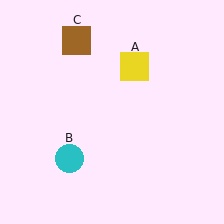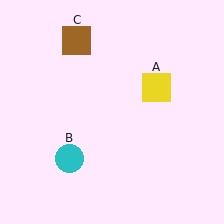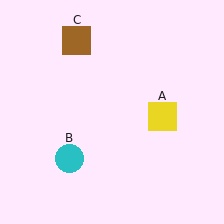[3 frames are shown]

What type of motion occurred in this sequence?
The yellow square (object A) rotated clockwise around the center of the scene.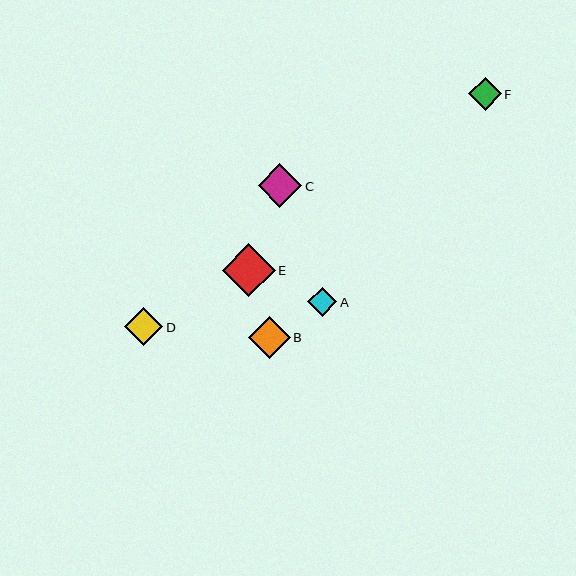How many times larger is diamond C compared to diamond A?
Diamond C is approximately 1.5 times the size of diamond A.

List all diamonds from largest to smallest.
From largest to smallest: E, C, B, D, F, A.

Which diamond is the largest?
Diamond E is the largest with a size of approximately 53 pixels.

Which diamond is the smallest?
Diamond A is the smallest with a size of approximately 29 pixels.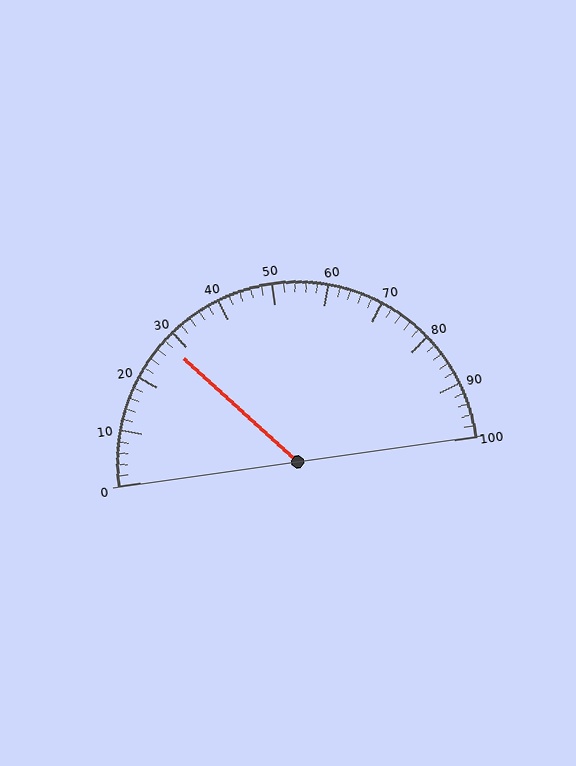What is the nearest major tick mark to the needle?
The nearest major tick mark is 30.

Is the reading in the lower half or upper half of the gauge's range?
The reading is in the lower half of the range (0 to 100).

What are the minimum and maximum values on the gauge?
The gauge ranges from 0 to 100.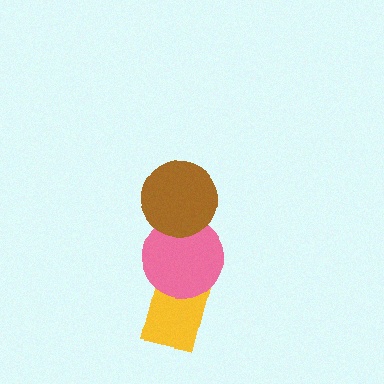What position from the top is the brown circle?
The brown circle is 1st from the top.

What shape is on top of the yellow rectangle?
The pink circle is on top of the yellow rectangle.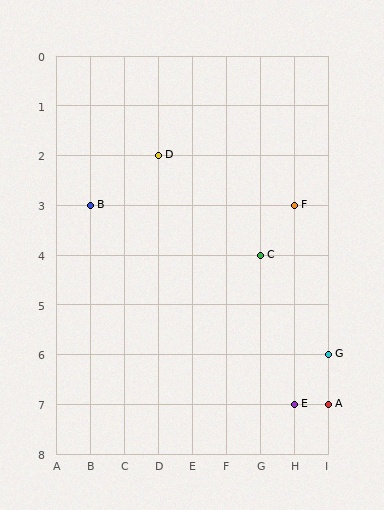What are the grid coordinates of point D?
Point D is at grid coordinates (D, 2).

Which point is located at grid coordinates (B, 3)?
Point B is at (B, 3).